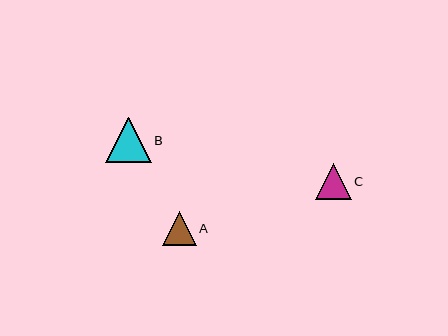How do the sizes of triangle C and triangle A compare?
Triangle C and triangle A are approximately the same size.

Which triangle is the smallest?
Triangle A is the smallest with a size of approximately 34 pixels.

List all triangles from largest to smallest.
From largest to smallest: B, C, A.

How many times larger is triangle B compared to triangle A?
Triangle B is approximately 1.3 times the size of triangle A.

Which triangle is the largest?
Triangle B is the largest with a size of approximately 45 pixels.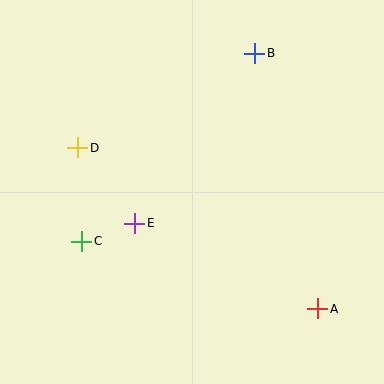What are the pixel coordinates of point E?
Point E is at (135, 223).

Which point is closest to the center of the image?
Point E at (135, 223) is closest to the center.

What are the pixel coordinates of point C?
Point C is at (82, 241).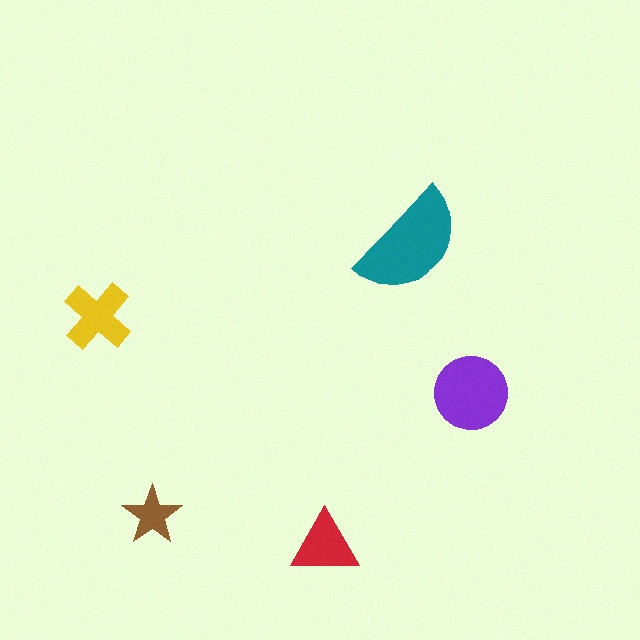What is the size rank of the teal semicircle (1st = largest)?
1st.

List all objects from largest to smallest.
The teal semicircle, the purple circle, the yellow cross, the red triangle, the brown star.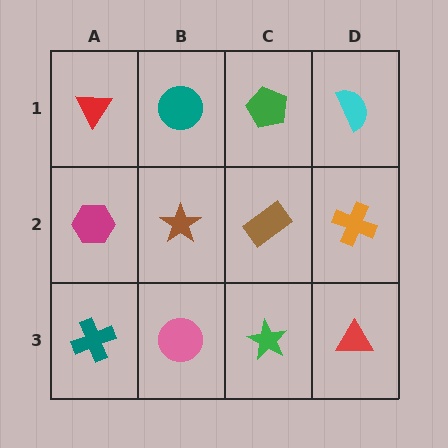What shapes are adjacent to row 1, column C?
A brown rectangle (row 2, column C), a teal circle (row 1, column B), a cyan semicircle (row 1, column D).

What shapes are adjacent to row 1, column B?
A brown star (row 2, column B), a red triangle (row 1, column A), a green pentagon (row 1, column C).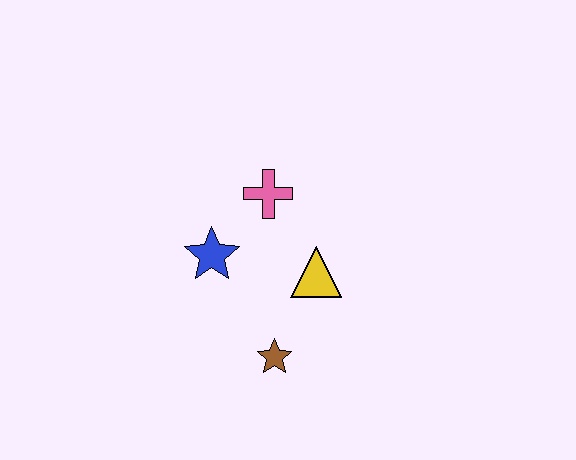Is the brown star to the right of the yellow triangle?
No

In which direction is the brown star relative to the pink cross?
The brown star is below the pink cross.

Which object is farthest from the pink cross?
The brown star is farthest from the pink cross.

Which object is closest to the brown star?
The yellow triangle is closest to the brown star.